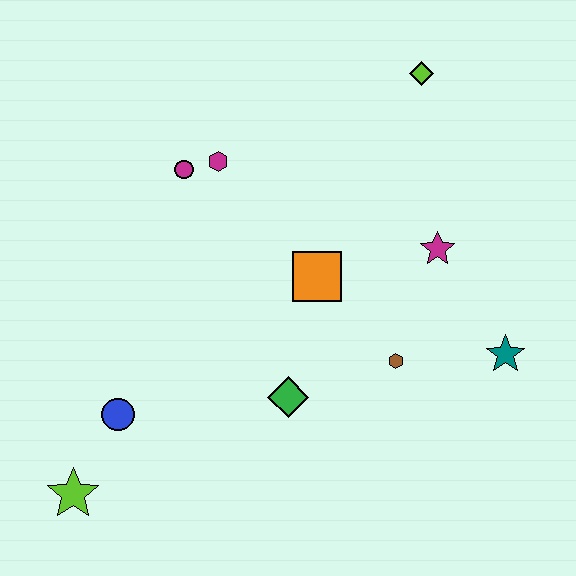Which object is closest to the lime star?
The blue circle is closest to the lime star.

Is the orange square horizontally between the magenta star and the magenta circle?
Yes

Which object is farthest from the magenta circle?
The teal star is farthest from the magenta circle.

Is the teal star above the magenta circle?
No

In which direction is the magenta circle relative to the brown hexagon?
The magenta circle is to the left of the brown hexagon.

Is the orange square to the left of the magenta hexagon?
No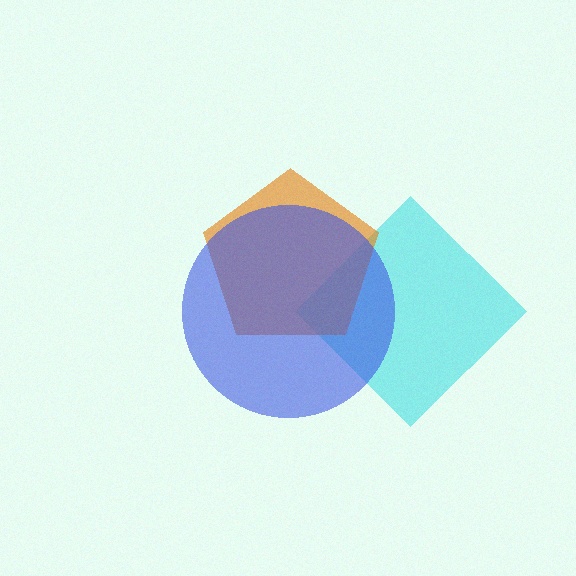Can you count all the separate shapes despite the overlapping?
Yes, there are 3 separate shapes.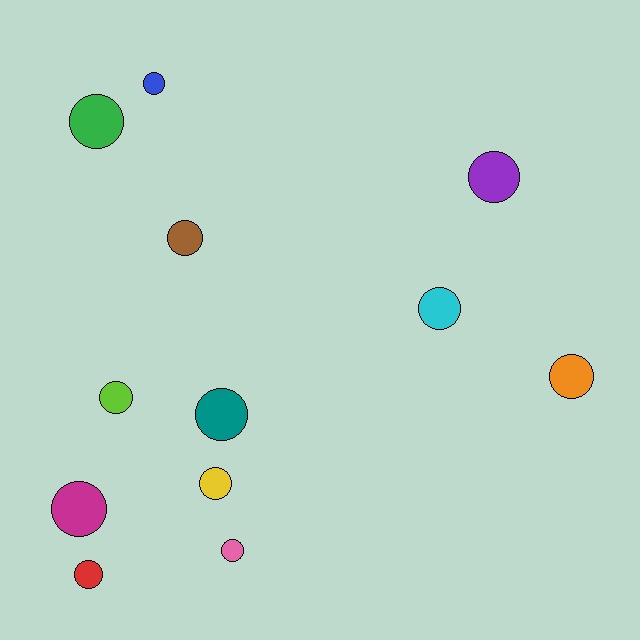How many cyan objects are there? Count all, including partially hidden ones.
There is 1 cyan object.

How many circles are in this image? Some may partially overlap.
There are 12 circles.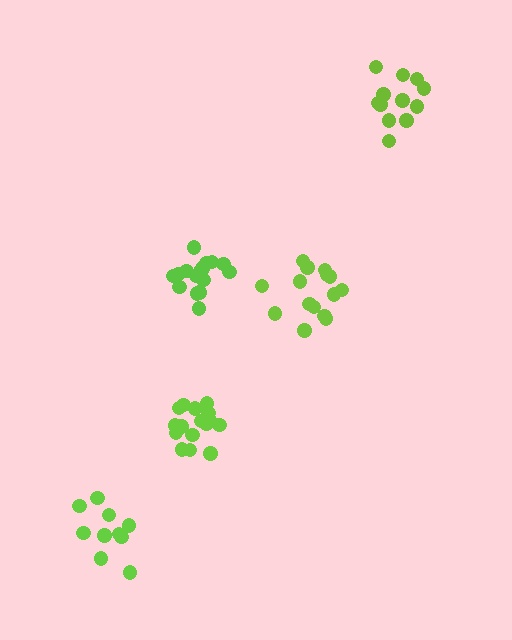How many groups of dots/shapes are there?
There are 5 groups.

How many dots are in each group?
Group 1: 16 dots, Group 2: 16 dots, Group 3: 15 dots, Group 4: 10 dots, Group 5: 12 dots (69 total).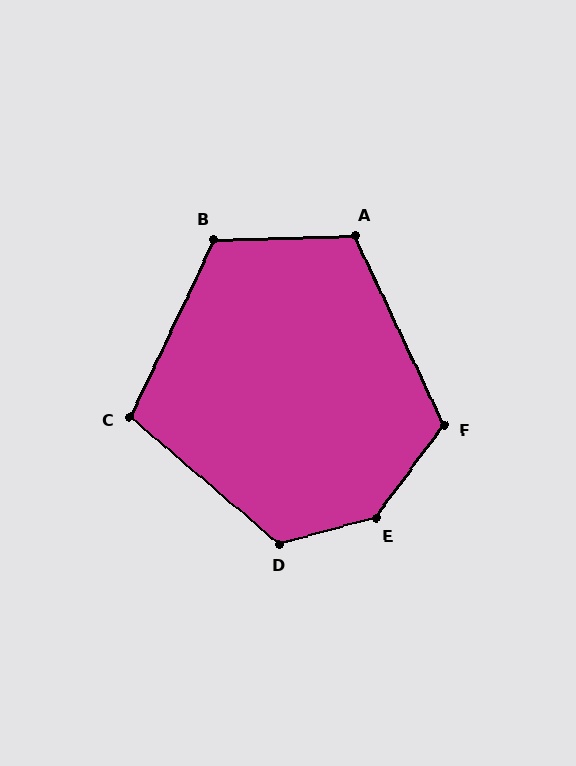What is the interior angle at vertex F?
Approximately 119 degrees (obtuse).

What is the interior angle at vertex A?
Approximately 114 degrees (obtuse).